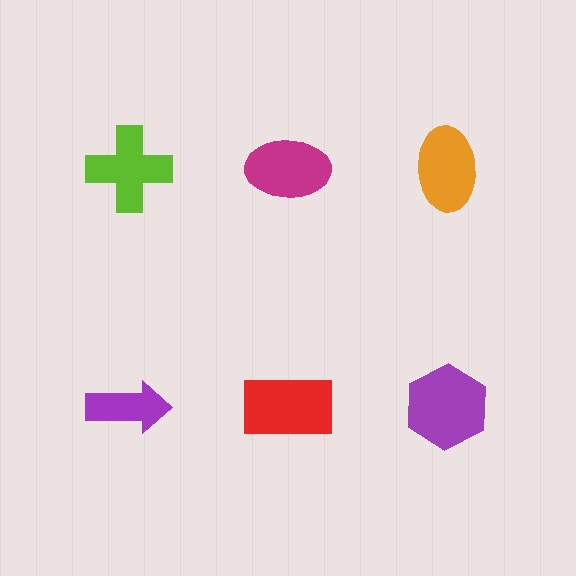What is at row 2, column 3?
A purple hexagon.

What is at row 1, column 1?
A lime cross.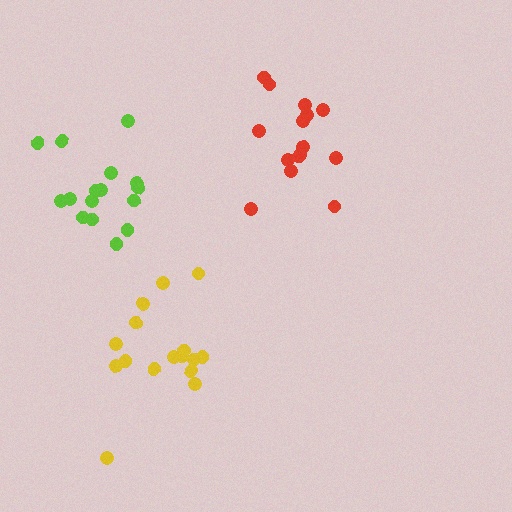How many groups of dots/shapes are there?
There are 3 groups.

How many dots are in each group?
Group 1: 15 dots, Group 2: 16 dots, Group 3: 16 dots (47 total).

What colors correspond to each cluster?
The clusters are colored: red, lime, yellow.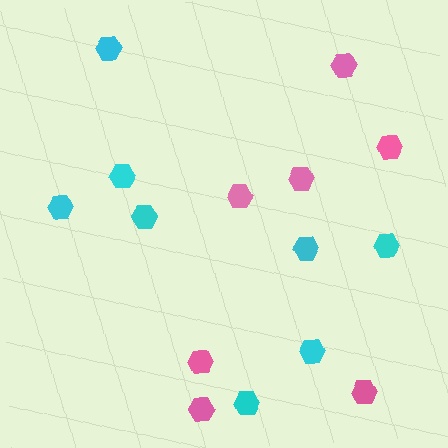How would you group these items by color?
There are 2 groups: one group of cyan hexagons (8) and one group of pink hexagons (7).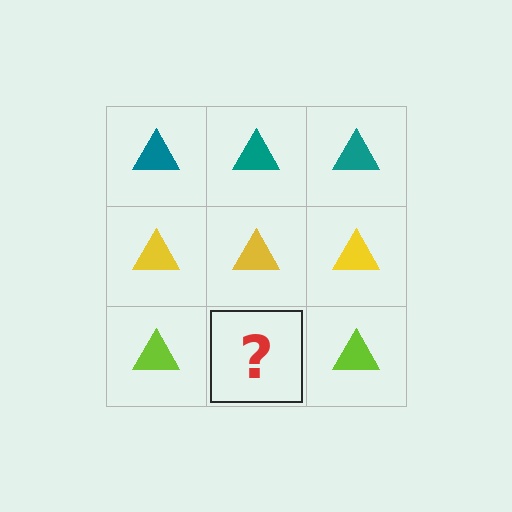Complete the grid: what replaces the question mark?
The question mark should be replaced with a lime triangle.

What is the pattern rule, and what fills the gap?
The rule is that each row has a consistent color. The gap should be filled with a lime triangle.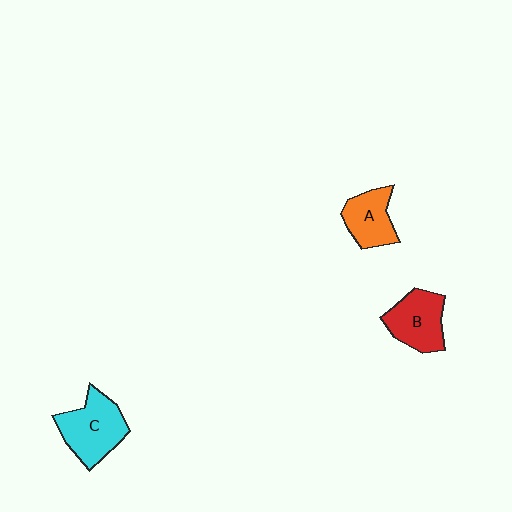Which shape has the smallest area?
Shape A (orange).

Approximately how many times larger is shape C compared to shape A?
Approximately 1.4 times.